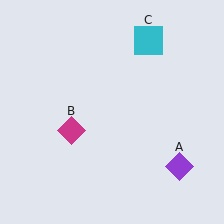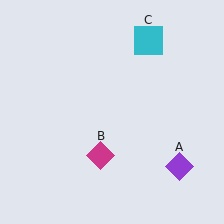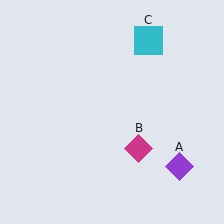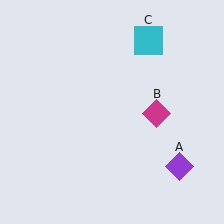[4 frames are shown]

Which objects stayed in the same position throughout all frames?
Purple diamond (object A) and cyan square (object C) remained stationary.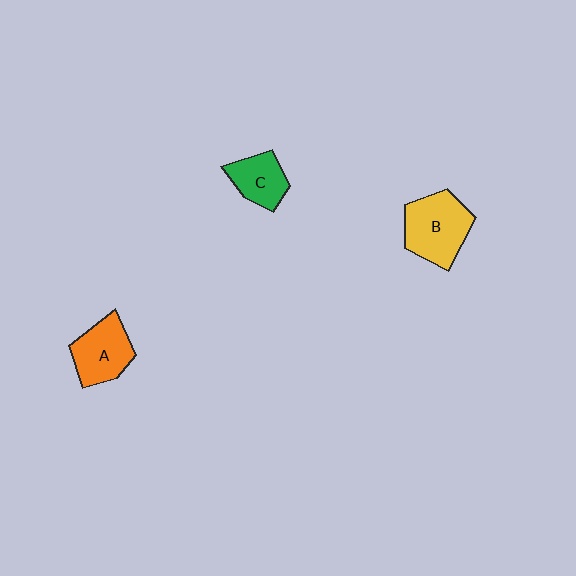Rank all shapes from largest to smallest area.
From largest to smallest: B (yellow), A (orange), C (green).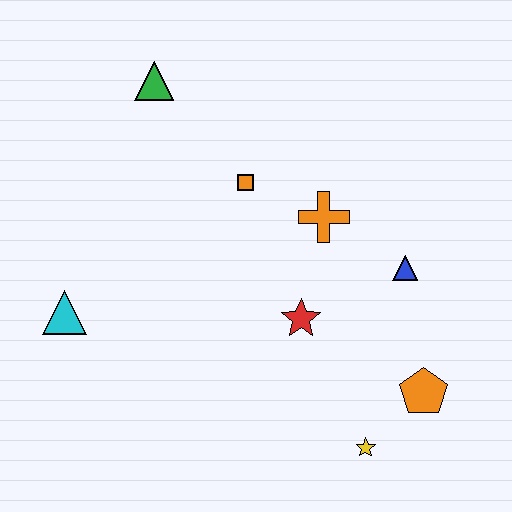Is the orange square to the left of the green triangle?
No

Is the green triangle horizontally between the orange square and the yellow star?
No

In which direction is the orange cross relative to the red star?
The orange cross is above the red star.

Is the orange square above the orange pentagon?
Yes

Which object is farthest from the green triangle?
The yellow star is farthest from the green triangle.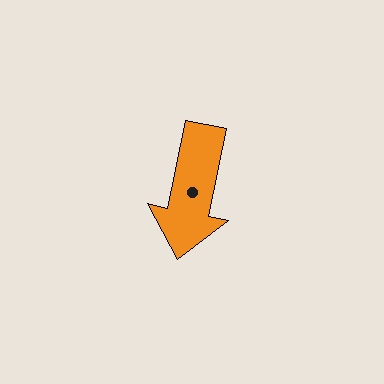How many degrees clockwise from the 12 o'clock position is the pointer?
Approximately 192 degrees.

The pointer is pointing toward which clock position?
Roughly 6 o'clock.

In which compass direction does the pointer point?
South.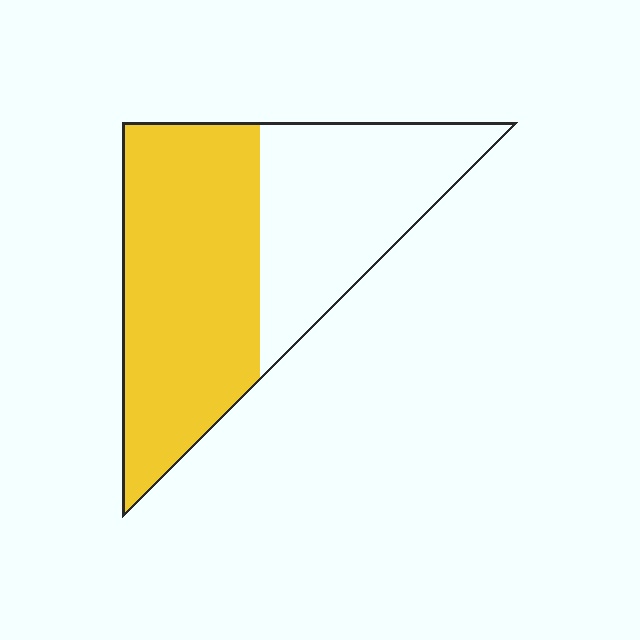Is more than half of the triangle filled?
Yes.